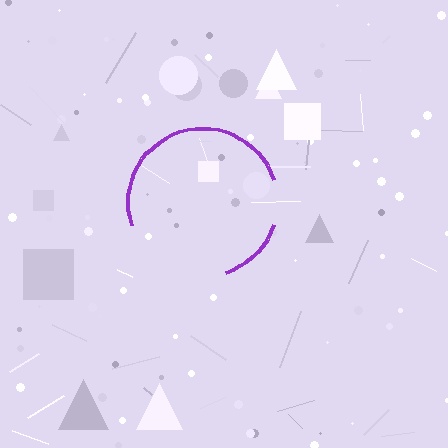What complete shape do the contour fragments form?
The contour fragments form a circle.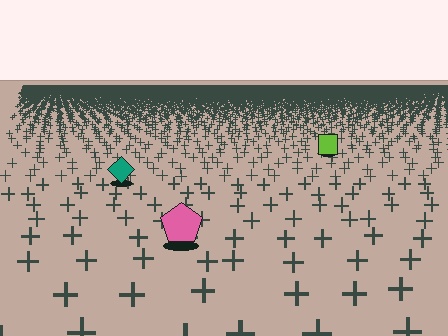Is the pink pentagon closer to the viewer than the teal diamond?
Yes. The pink pentagon is closer — you can tell from the texture gradient: the ground texture is coarser near it.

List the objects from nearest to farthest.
From nearest to farthest: the pink pentagon, the teal diamond, the lime square.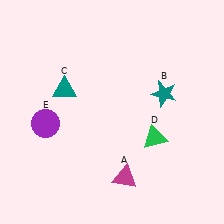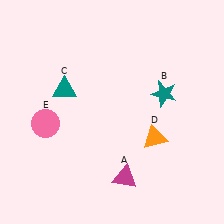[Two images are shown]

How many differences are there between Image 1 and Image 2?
There are 2 differences between the two images.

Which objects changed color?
D changed from green to orange. E changed from purple to pink.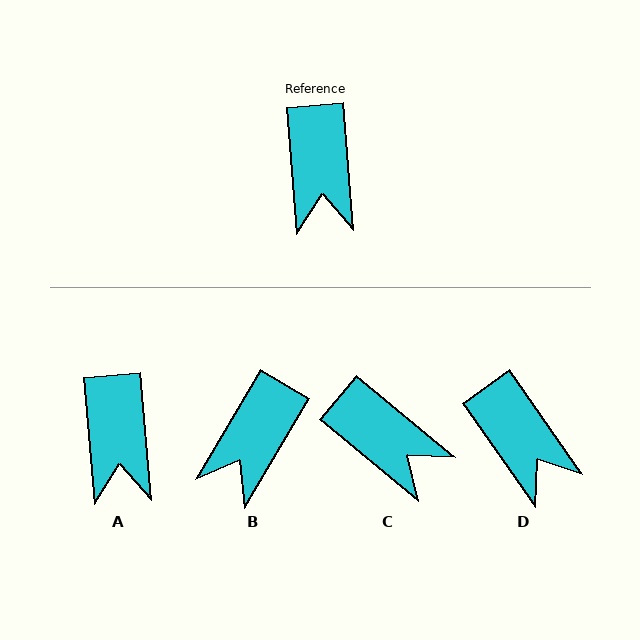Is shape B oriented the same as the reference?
No, it is off by about 35 degrees.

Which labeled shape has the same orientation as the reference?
A.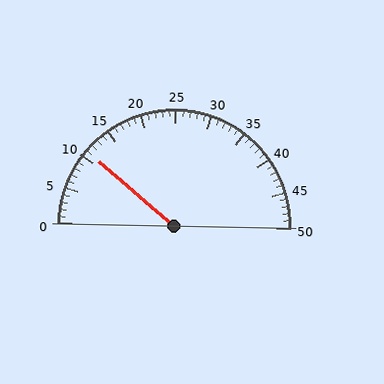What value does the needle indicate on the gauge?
The needle indicates approximately 11.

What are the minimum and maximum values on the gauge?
The gauge ranges from 0 to 50.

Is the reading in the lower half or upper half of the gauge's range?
The reading is in the lower half of the range (0 to 50).